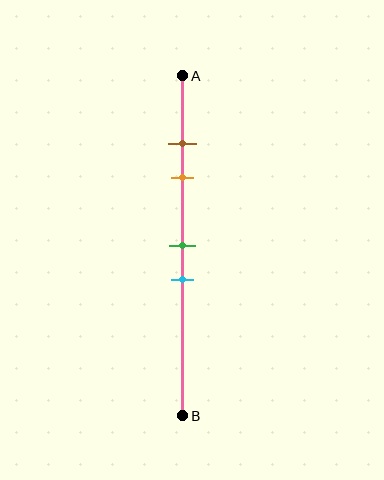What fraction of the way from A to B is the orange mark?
The orange mark is approximately 30% (0.3) of the way from A to B.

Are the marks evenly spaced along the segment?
No, the marks are not evenly spaced.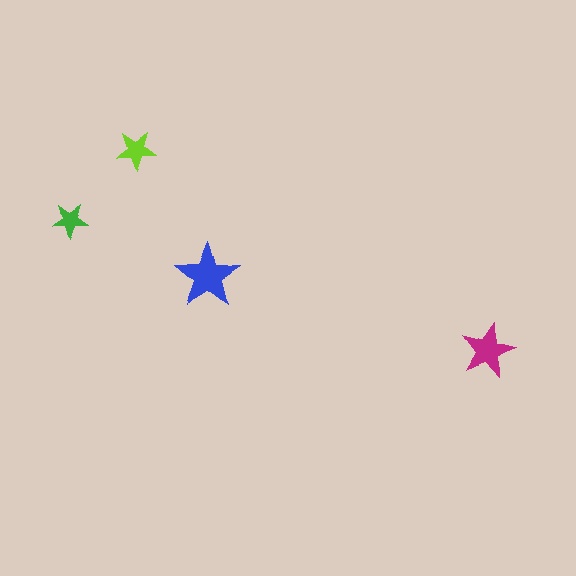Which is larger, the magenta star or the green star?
The magenta one.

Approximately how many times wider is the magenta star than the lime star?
About 1.5 times wider.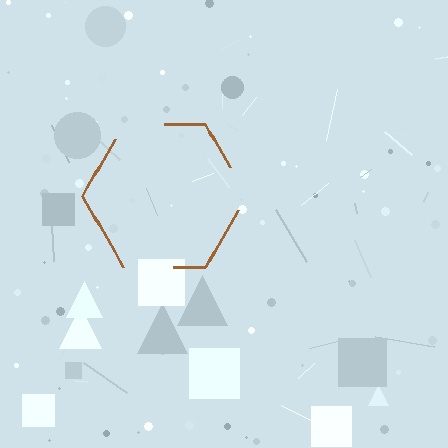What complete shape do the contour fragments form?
The contour fragments form a hexagon.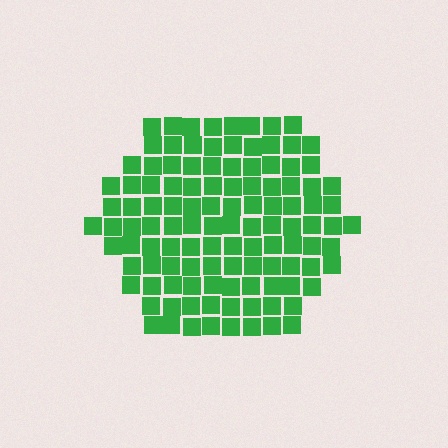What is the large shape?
The large shape is a hexagon.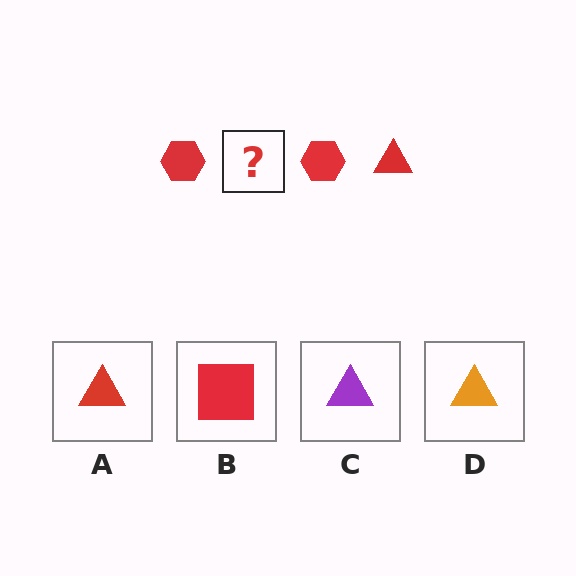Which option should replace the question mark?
Option A.